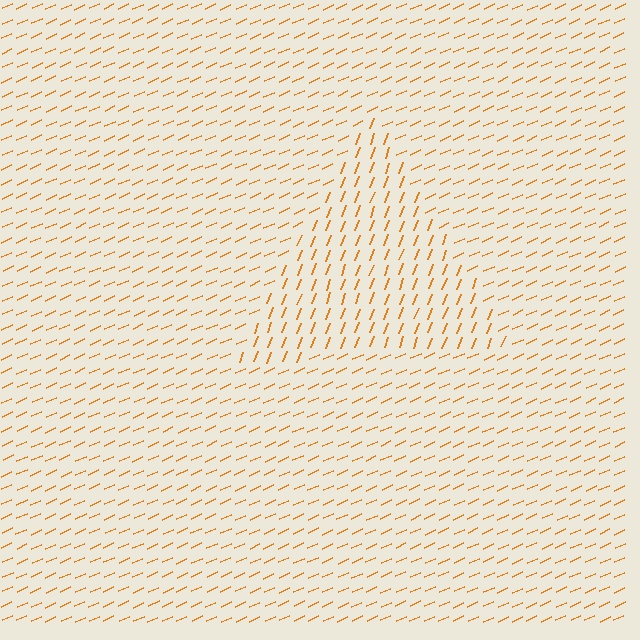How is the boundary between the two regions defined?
The boundary is defined purely by a change in line orientation (approximately 45 degrees difference). All lines are the same color and thickness.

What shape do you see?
I see a triangle.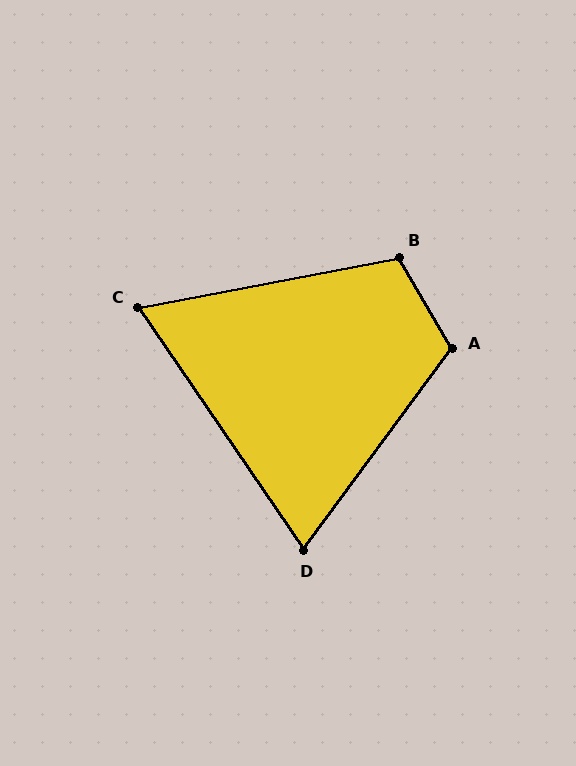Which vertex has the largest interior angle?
A, at approximately 114 degrees.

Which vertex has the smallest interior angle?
C, at approximately 66 degrees.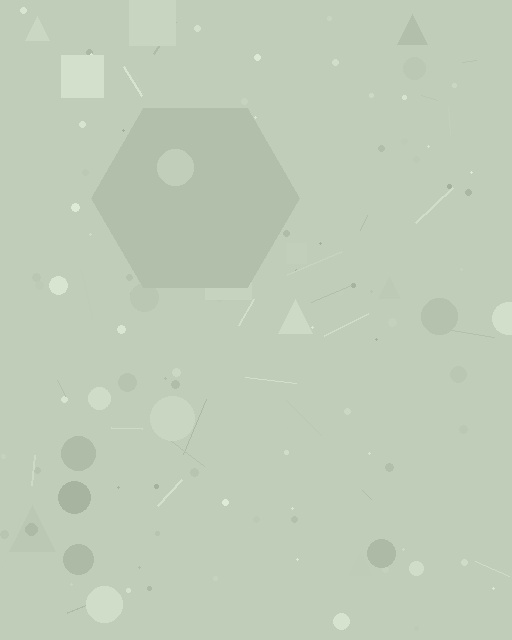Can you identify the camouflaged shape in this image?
The camouflaged shape is a hexagon.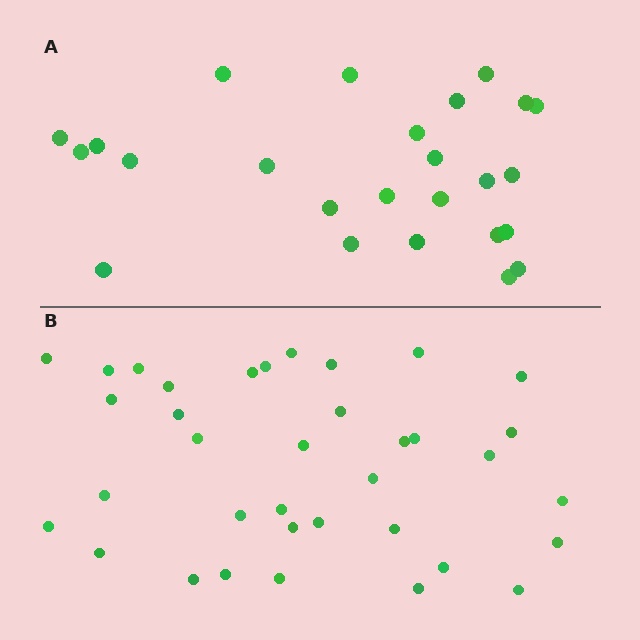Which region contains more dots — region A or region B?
Region B (the bottom region) has more dots.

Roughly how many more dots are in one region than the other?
Region B has roughly 12 or so more dots than region A.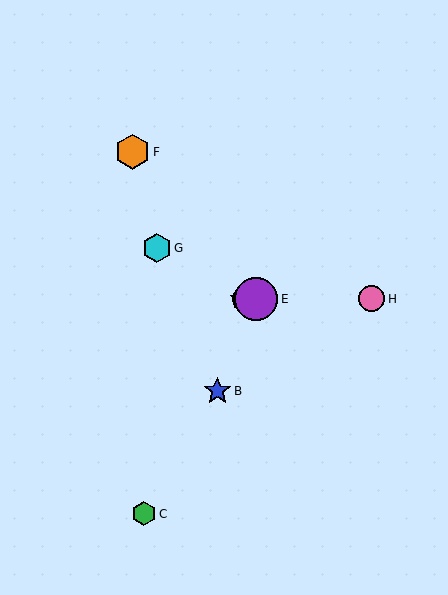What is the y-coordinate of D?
Object D is at y≈299.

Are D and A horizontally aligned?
Yes, both are at y≈299.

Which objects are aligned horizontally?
Objects A, D, E, H are aligned horizontally.